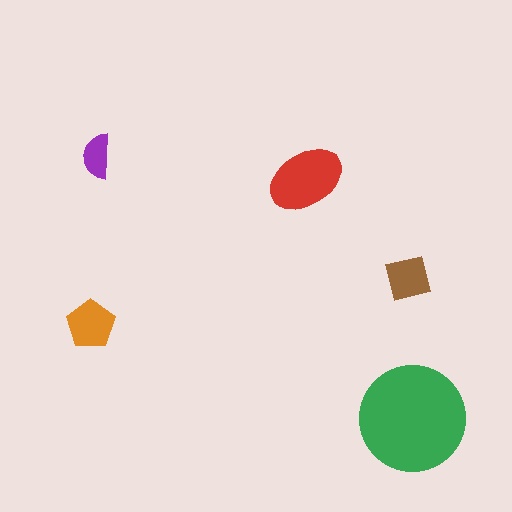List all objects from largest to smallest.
The green circle, the red ellipse, the orange pentagon, the brown square, the purple semicircle.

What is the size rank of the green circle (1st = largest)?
1st.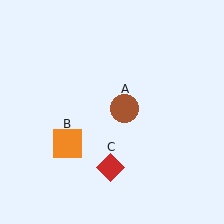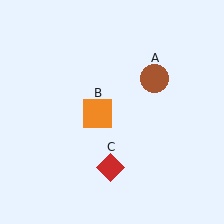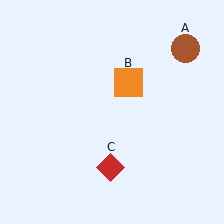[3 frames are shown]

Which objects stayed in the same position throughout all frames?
Red diamond (object C) remained stationary.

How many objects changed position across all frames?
2 objects changed position: brown circle (object A), orange square (object B).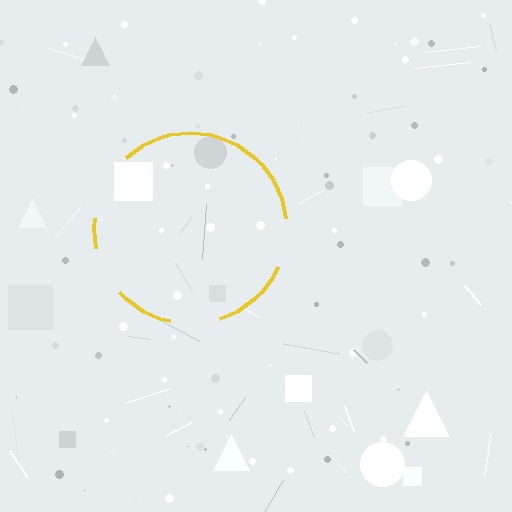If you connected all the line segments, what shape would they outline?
They would outline a circle.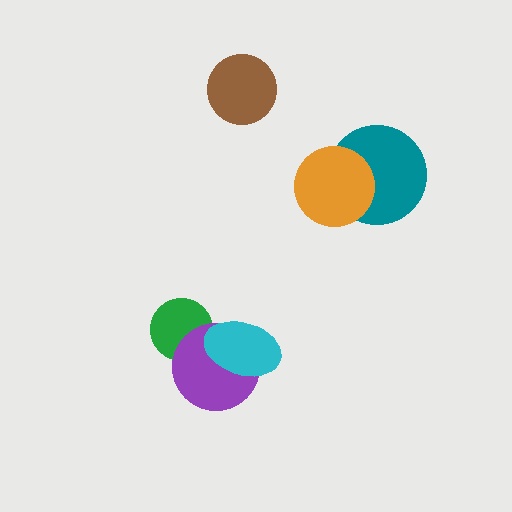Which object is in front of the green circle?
The purple circle is in front of the green circle.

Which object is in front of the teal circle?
The orange circle is in front of the teal circle.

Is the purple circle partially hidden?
Yes, it is partially covered by another shape.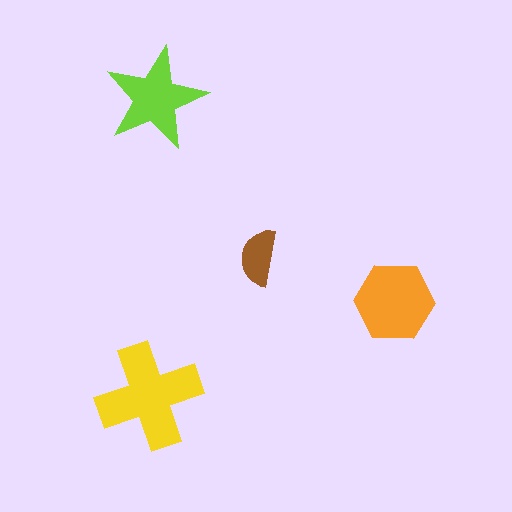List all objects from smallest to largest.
The brown semicircle, the lime star, the orange hexagon, the yellow cross.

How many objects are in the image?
There are 4 objects in the image.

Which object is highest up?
The lime star is topmost.